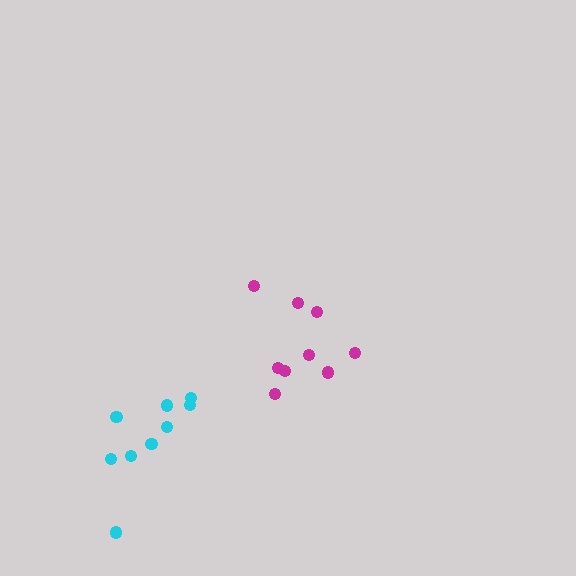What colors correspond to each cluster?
The clusters are colored: cyan, magenta.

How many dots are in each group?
Group 1: 9 dots, Group 2: 9 dots (18 total).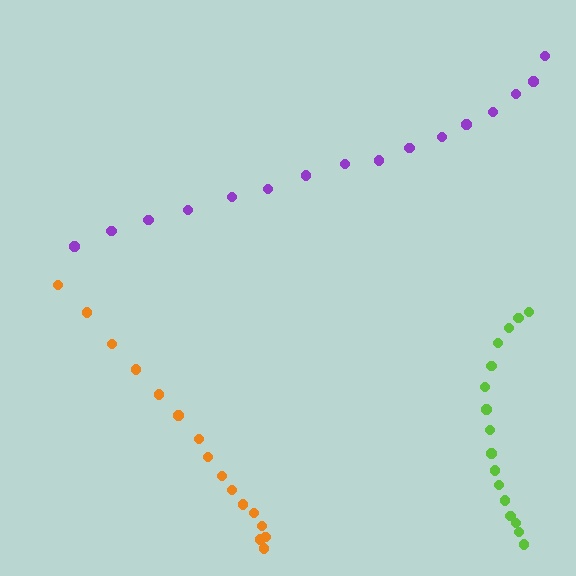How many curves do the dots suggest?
There are 3 distinct paths.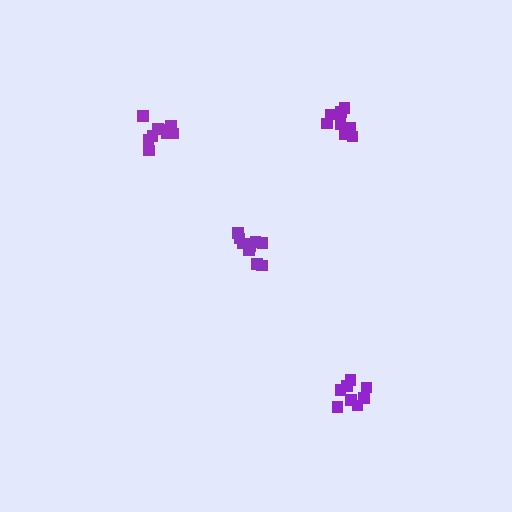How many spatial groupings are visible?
There are 4 spatial groupings.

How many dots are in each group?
Group 1: 8 dots, Group 2: 9 dots, Group 3: 8 dots, Group 4: 10 dots (35 total).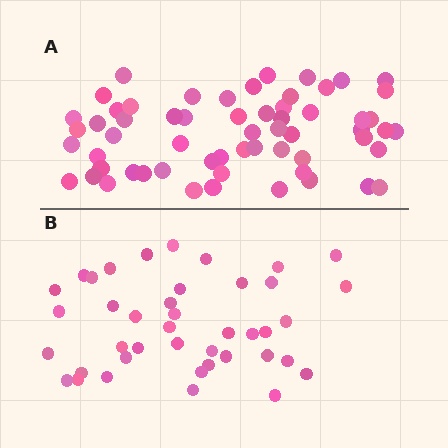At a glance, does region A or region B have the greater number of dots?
Region A (the top region) has more dots.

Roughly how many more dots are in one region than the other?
Region A has approximately 20 more dots than region B.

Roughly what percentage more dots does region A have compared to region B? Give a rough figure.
About 45% more.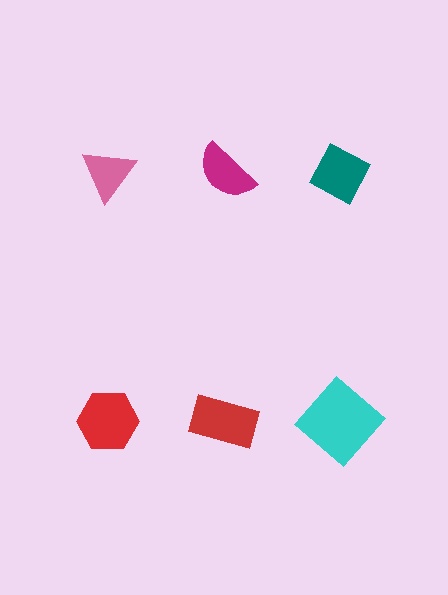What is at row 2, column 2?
A red rectangle.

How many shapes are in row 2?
3 shapes.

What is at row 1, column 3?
A teal diamond.